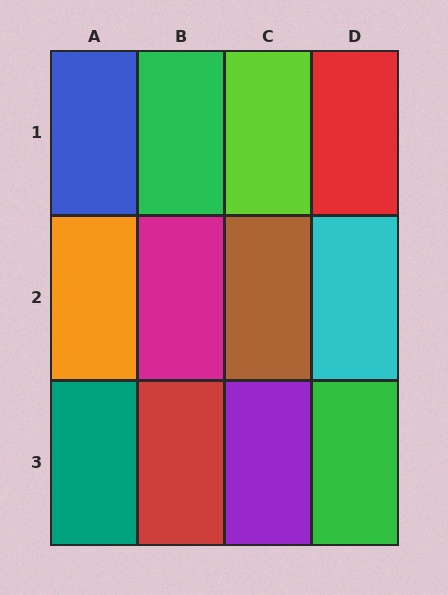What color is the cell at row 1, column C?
Lime.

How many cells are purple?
1 cell is purple.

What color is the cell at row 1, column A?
Blue.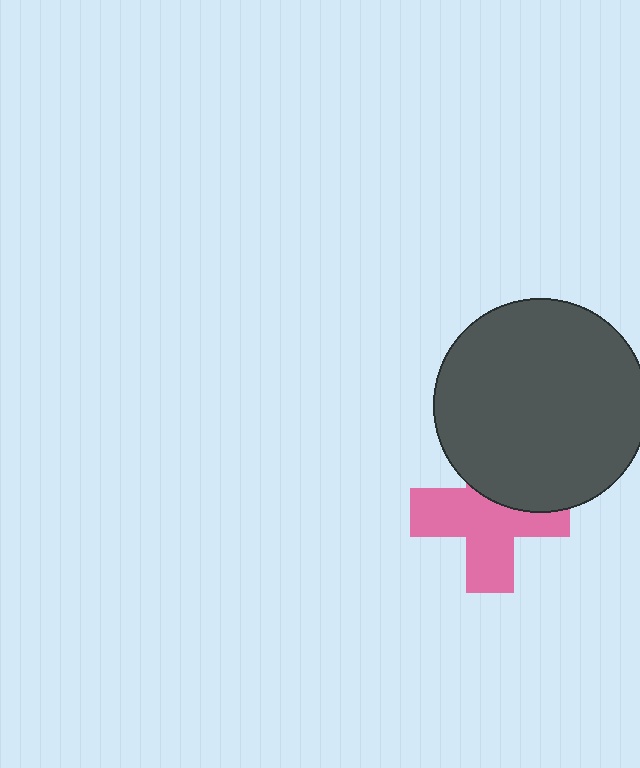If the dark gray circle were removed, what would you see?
You would see the complete pink cross.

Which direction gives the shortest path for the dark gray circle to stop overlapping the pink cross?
Moving up gives the shortest separation.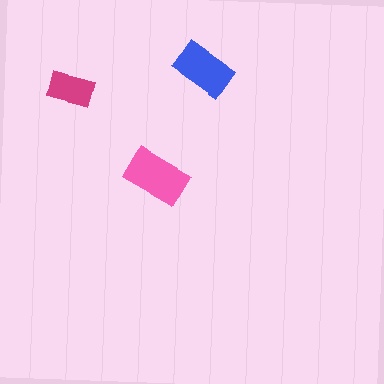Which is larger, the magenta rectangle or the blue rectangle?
The blue one.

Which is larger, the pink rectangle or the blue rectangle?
The pink one.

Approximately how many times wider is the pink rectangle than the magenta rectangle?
About 1.5 times wider.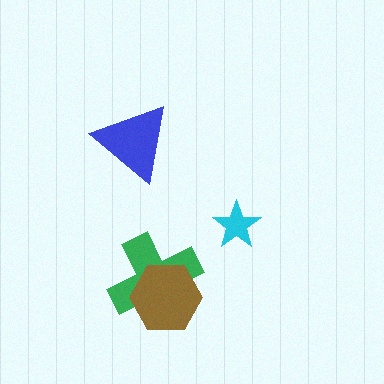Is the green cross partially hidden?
Yes, it is partially covered by another shape.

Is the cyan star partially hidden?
No, no other shape covers it.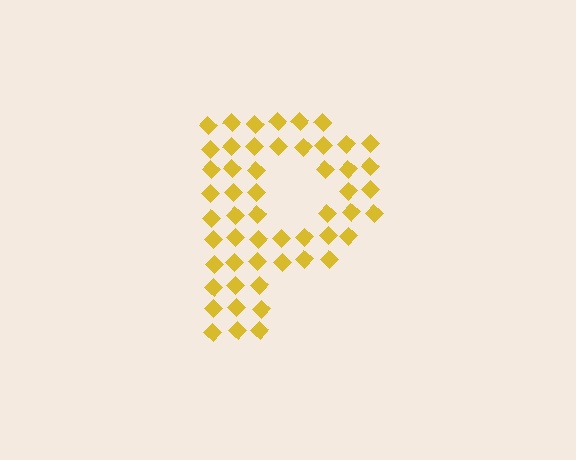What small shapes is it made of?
It is made of small diamonds.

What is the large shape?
The large shape is the letter P.